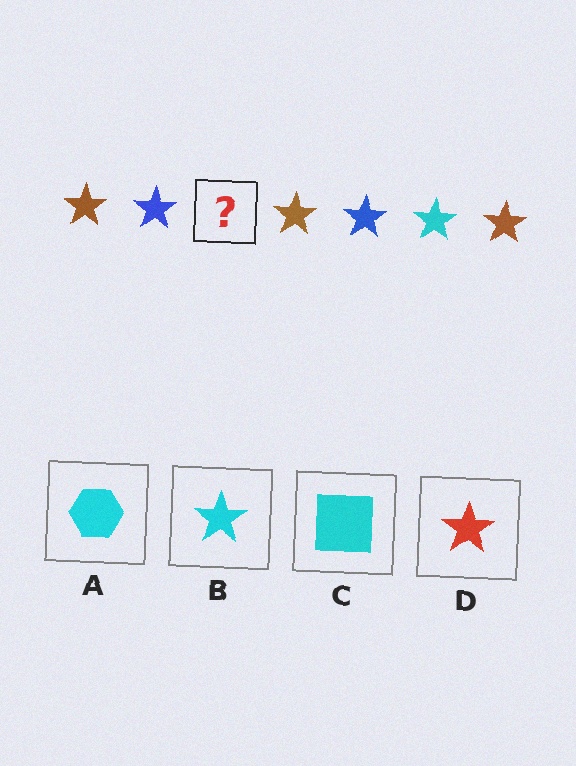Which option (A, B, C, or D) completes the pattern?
B.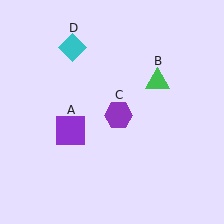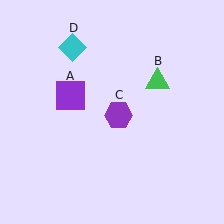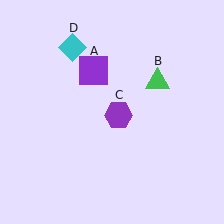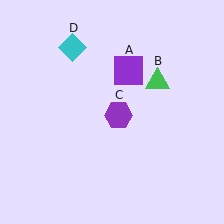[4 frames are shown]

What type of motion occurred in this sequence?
The purple square (object A) rotated clockwise around the center of the scene.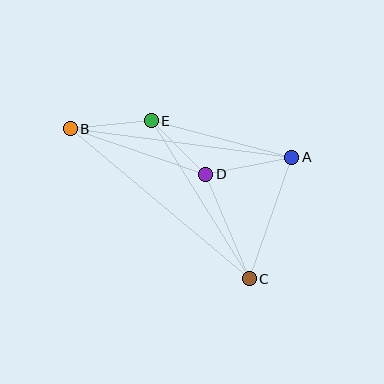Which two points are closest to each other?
Points D and E are closest to each other.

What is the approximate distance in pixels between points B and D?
The distance between B and D is approximately 143 pixels.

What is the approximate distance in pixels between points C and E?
The distance between C and E is approximately 186 pixels.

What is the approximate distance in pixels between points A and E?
The distance between A and E is approximately 145 pixels.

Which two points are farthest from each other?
Points B and C are farthest from each other.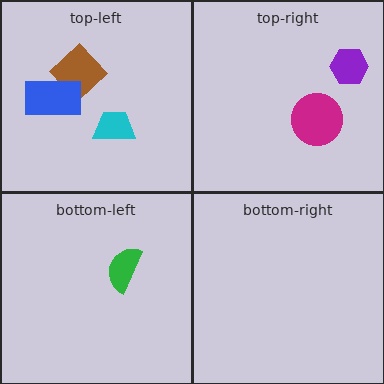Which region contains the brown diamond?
The top-left region.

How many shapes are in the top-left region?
3.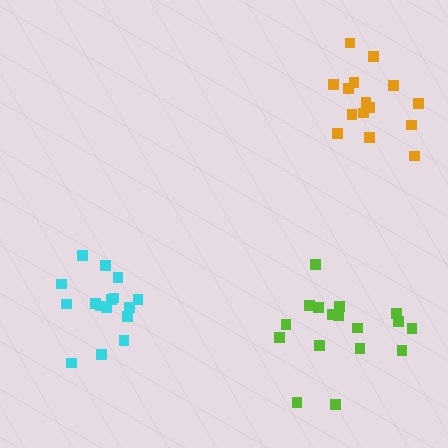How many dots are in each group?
Group 1: 16 dots, Group 2: 17 dots, Group 3: 15 dots (48 total).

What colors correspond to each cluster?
The clusters are colored: cyan, lime, orange.